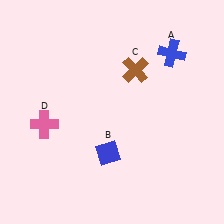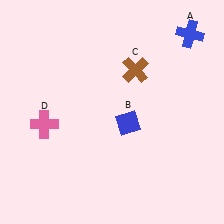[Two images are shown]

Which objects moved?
The objects that moved are: the blue cross (A), the blue diamond (B).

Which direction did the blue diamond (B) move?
The blue diamond (B) moved up.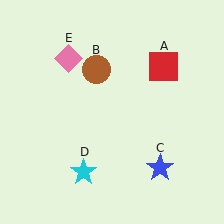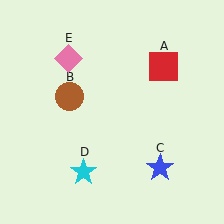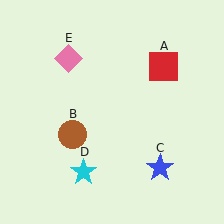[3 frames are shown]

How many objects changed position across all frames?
1 object changed position: brown circle (object B).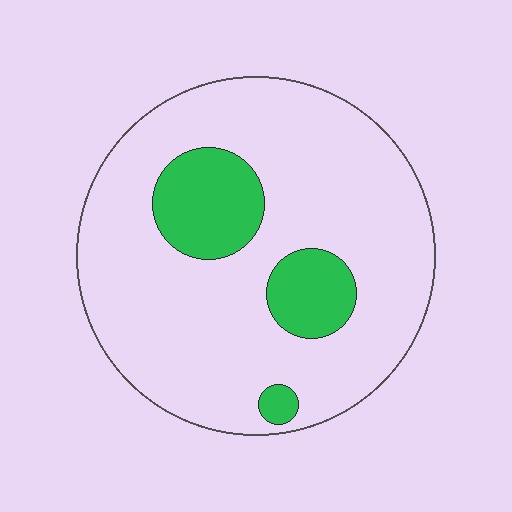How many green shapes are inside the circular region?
3.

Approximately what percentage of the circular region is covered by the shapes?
Approximately 20%.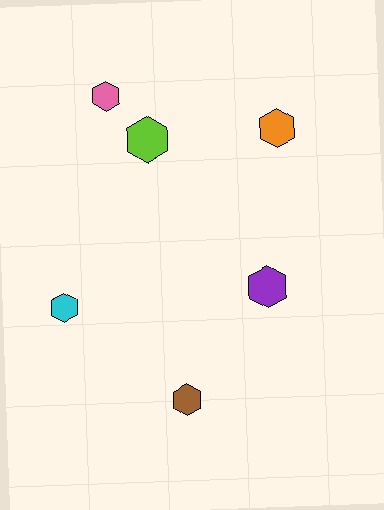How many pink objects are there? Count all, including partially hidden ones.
There is 1 pink object.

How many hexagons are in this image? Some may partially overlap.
There are 6 hexagons.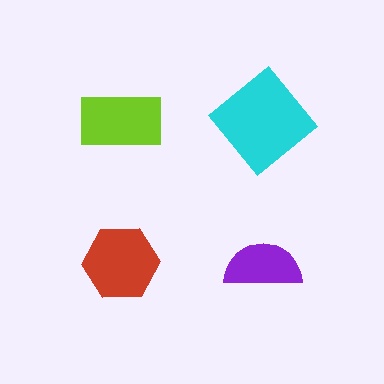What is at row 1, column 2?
A cyan diamond.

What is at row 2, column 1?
A red hexagon.